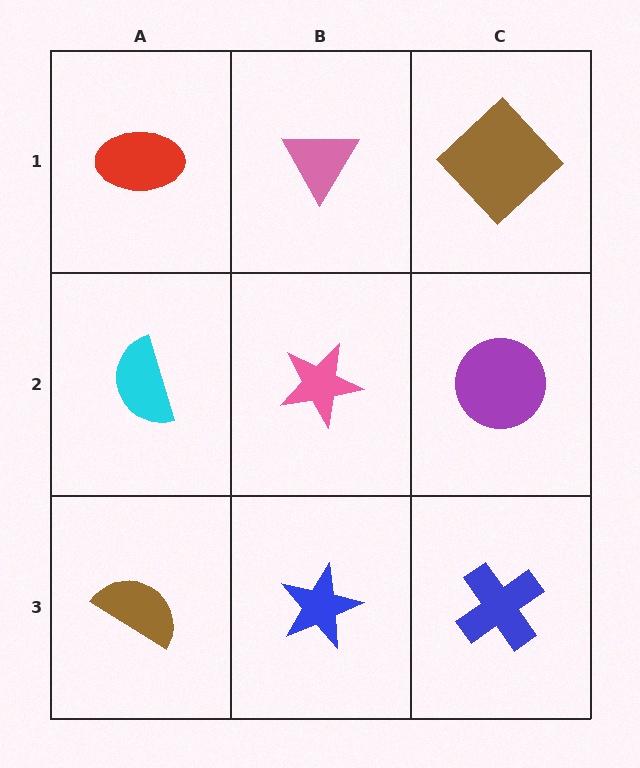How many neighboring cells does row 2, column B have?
4.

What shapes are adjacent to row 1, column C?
A purple circle (row 2, column C), a pink triangle (row 1, column B).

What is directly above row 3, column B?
A pink star.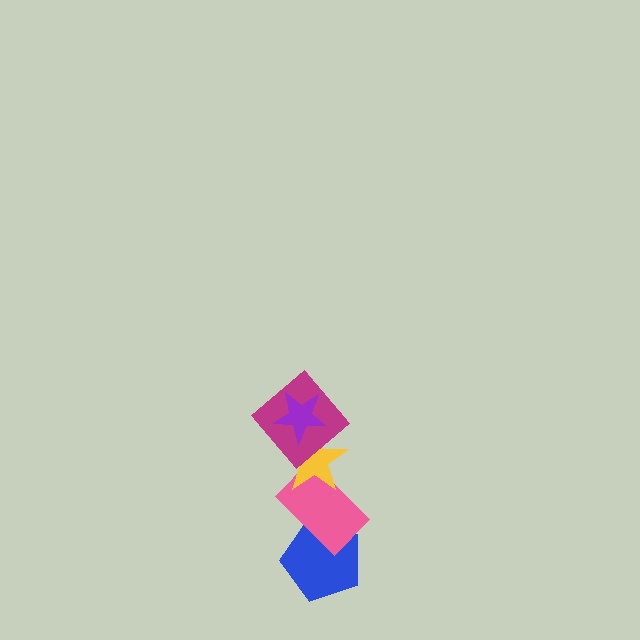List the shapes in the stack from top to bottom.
From top to bottom: the purple star, the magenta diamond, the yellow star, the pink rectangle, the blue pentagon.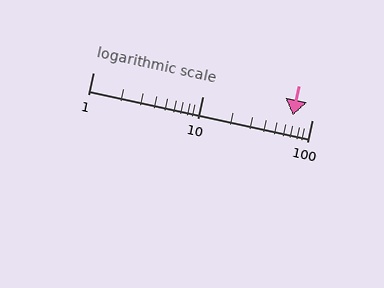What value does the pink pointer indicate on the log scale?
The pointer indicates approximately 67.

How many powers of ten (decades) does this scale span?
The scale spans 2 decades, from 1 to 100.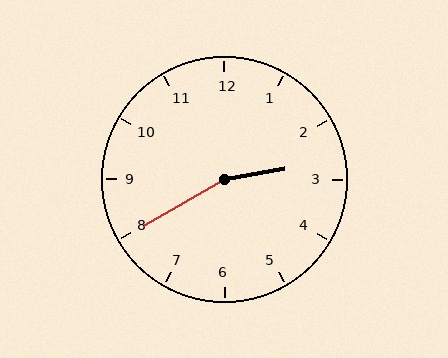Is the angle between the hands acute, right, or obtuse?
It is obtuse.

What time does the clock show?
2:40.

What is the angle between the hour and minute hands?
Approximately 160 degrees.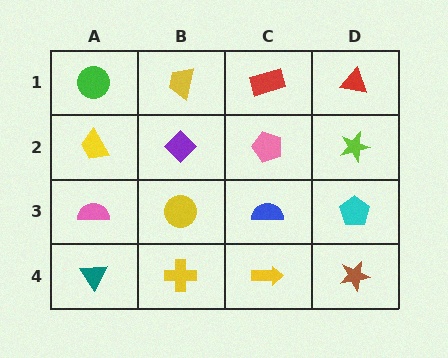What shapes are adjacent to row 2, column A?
A green circle (row 1, column A), a pink semicircle (row 3, column A), a purple diamond (row 2, column B).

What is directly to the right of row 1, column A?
A yellow trapezoid.